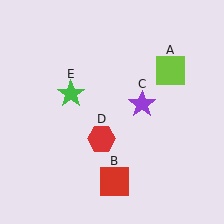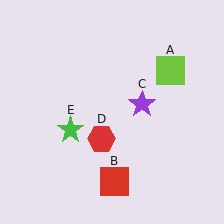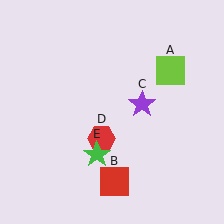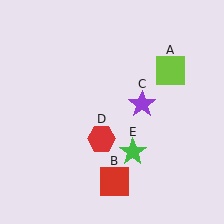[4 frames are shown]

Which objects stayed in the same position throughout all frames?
Lime square (object A) and red square (object B) and purple star (object C) and red hexagon (object D) remained stationary.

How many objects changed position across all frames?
1 object changed position: green star (object E).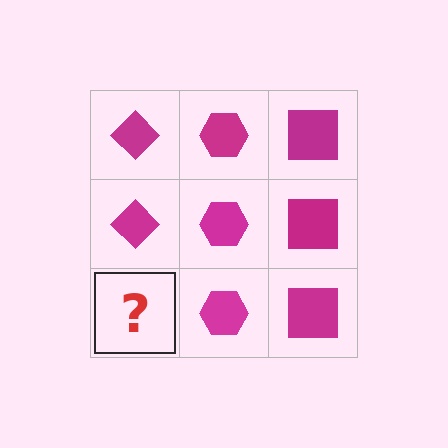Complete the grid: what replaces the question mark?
The question mark should be replaced with a magenta diamond.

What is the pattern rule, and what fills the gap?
The rule is that each column has a consistent shape. The gap should be filled with a magenta diamond.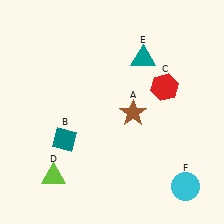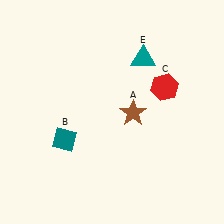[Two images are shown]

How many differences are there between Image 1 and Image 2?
There are 2 differences between the two images.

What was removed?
The lime triangle (D), the cyan circle (F) were removed in Image 2.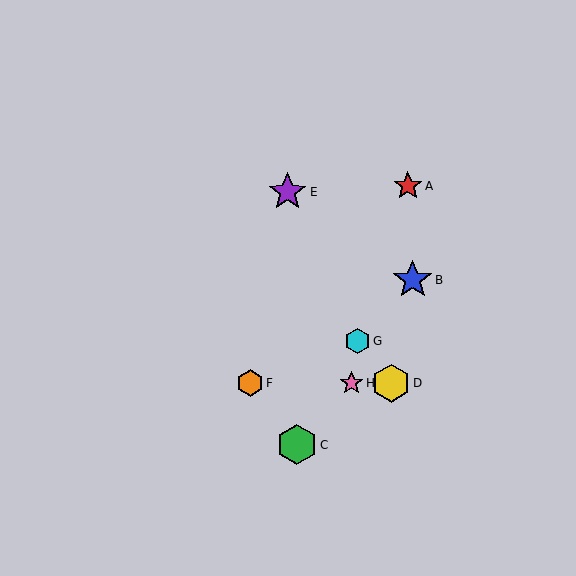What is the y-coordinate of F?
Object F is at y≈383.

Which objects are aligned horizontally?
Objects D, F, H are aligned horizontally.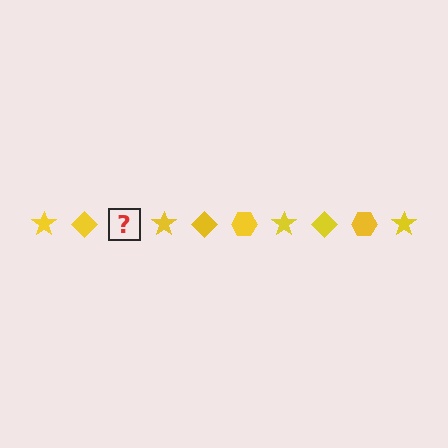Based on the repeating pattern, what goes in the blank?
The blank should be a yellow hexagon.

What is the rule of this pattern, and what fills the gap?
The rule is that the pattern cycles through star, diamond, hexagon shapes in yellow. The gap should be filled with a yellow hexagon.